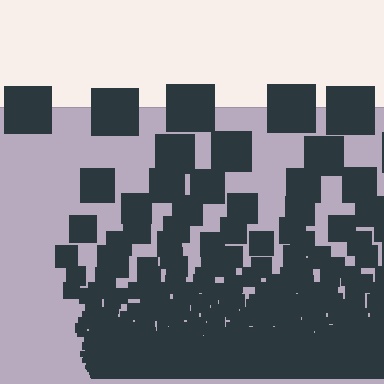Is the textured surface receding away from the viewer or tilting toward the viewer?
The surface appears to tilt toward the viewer. Texture elements get larger and sparser toward the top.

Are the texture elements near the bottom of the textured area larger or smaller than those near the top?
Smaller. The gradient is inverted — elements near the bottom are smaller and denser.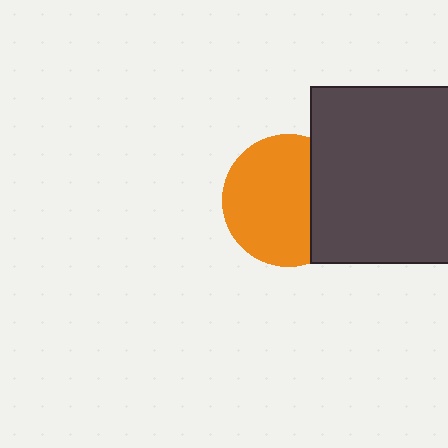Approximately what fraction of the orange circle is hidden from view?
Roughly 30% of the orange circle is hidden behind the dark gray square.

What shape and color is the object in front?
The object in front is a dark gray square.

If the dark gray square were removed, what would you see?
You would see the complete orange circle.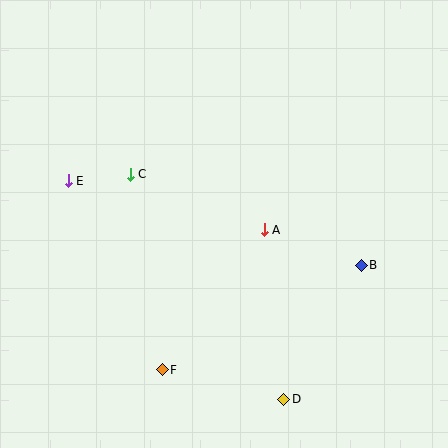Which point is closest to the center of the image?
Point A at (264, 230) is closest to the center.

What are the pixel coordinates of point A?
Point A is at (264, 230).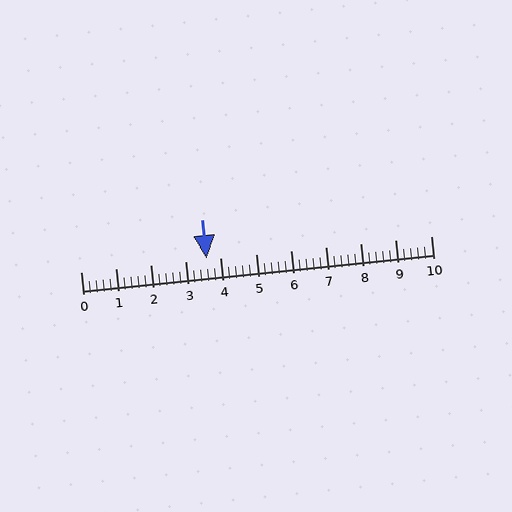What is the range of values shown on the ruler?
The ruler shows values from 0 to 10.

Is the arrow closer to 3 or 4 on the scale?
The arrow is closer to 4.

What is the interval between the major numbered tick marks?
The major tick marks are spaced 1 units apart.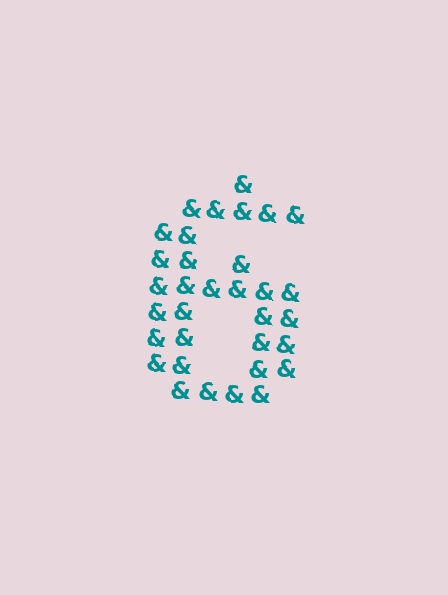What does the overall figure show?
The overall figure shows the digit 6.